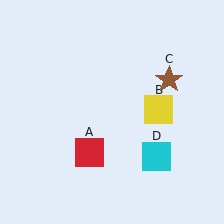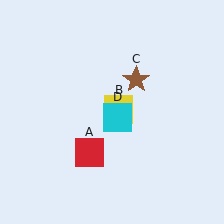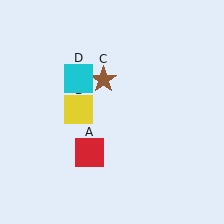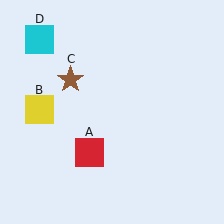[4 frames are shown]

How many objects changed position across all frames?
3 objects changed position: yellow square (object B), brown star (object C), cyan square (object D).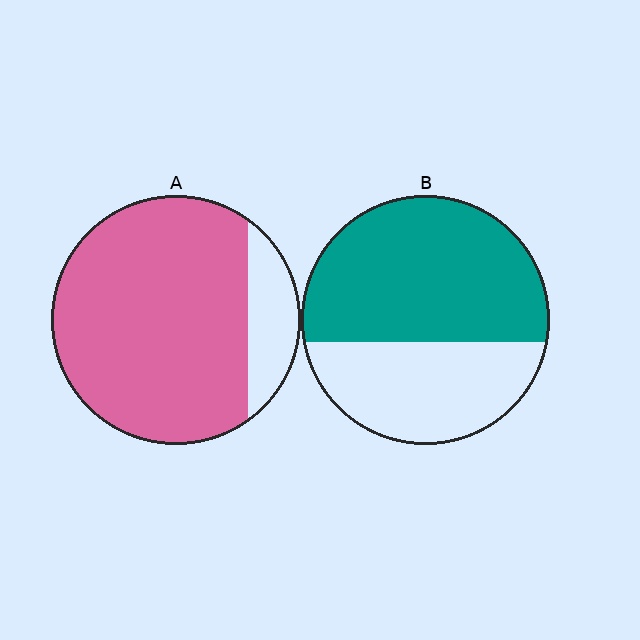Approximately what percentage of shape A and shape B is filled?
A is approximately 85% and B is approximately 60%.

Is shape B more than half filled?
Yes.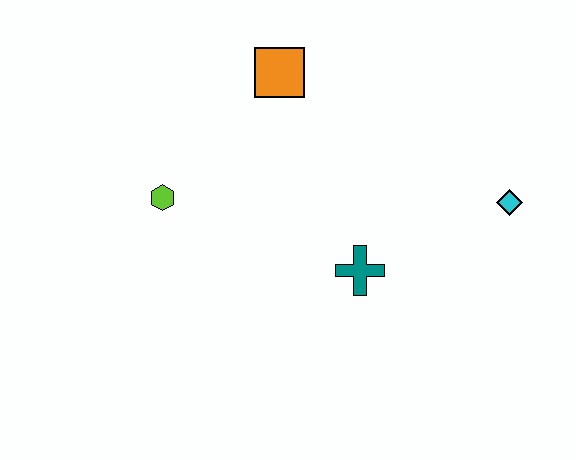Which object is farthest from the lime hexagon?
The cyan diamond is farthest from the lime hexagon.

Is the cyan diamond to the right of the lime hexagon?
Yes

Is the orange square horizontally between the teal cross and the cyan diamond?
No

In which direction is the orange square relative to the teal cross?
The orange square is above the teal cross.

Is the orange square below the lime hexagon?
No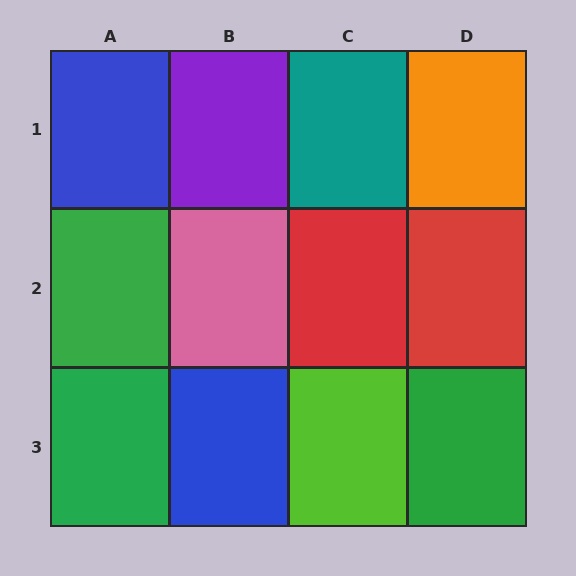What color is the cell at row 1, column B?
Purple.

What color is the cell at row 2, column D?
Red.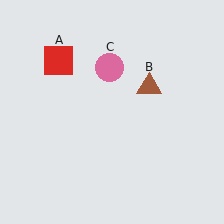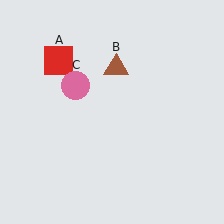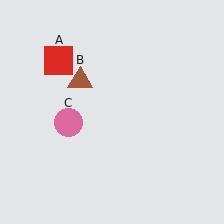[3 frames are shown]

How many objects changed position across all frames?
2 objects changed position: brown triangle (object B), pink circle (object C).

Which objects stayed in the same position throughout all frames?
Red square (object A) remained stationary.